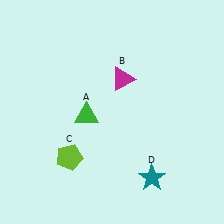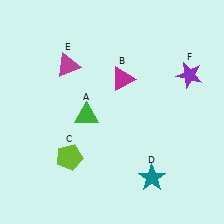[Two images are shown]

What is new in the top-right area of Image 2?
A purple star (F) was added in the top-right area of Image 2.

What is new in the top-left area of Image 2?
A magenta triangle (E) was added in the top-left area of Image 2.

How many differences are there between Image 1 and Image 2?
There are 2 differences between the two images.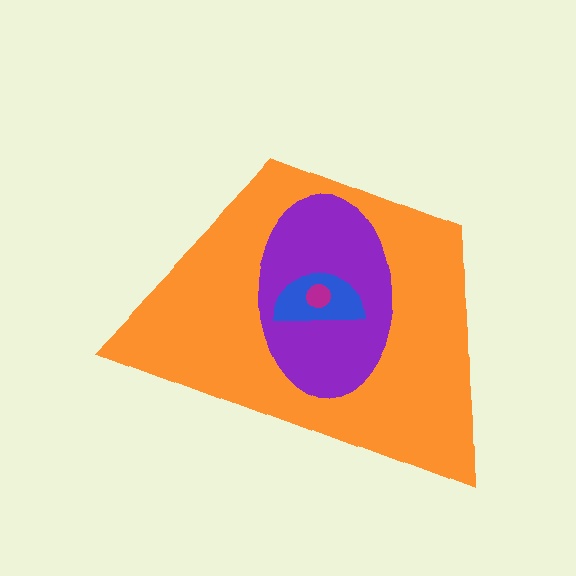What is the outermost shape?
The orange trapezoid.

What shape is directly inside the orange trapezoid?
The purple ellipse.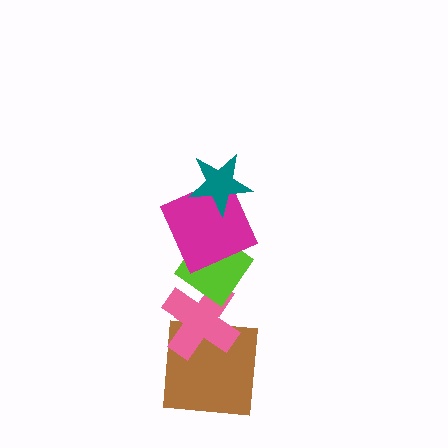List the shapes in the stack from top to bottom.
From top to bottom: the teal star, the magenta square, the lime diamond, the pink cross, the brown square.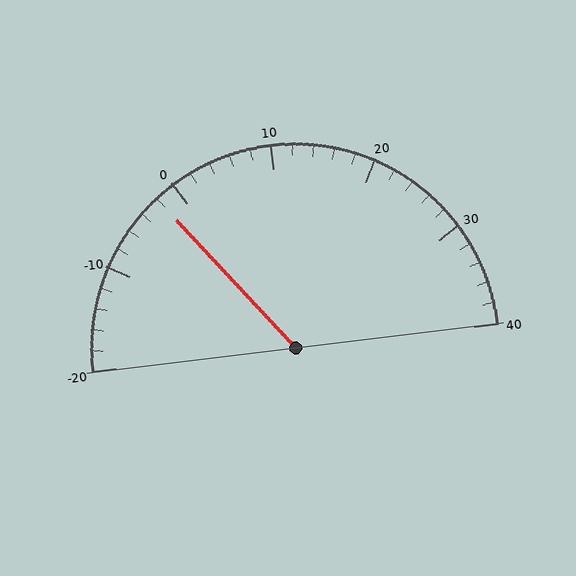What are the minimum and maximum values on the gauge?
The gauge ranges from -20 to 40.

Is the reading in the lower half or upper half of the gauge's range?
The reading is in the lower half of the range (-20 to 40).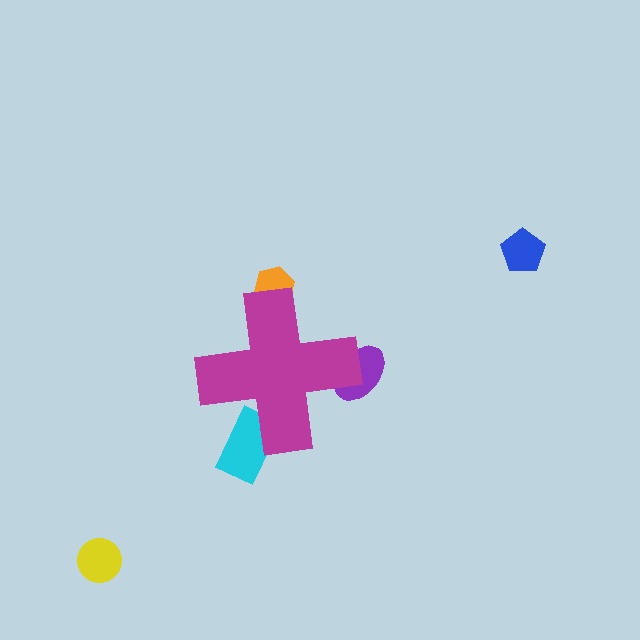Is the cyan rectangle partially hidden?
Yes, the cyan rectangle is partially hidden behind the magenta cross.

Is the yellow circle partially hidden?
No, the yellow circle is fully visible.